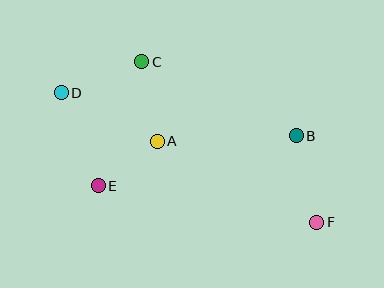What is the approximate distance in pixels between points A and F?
The distance between A and F is approximately 179 pixels.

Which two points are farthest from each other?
Points D and F are farthest from each other.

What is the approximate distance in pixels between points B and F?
The distance between B and F is approximately 89 pixels.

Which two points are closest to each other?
Points A and E are closest to each other.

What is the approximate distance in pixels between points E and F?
The distance between E and F is approximately 222 pixels.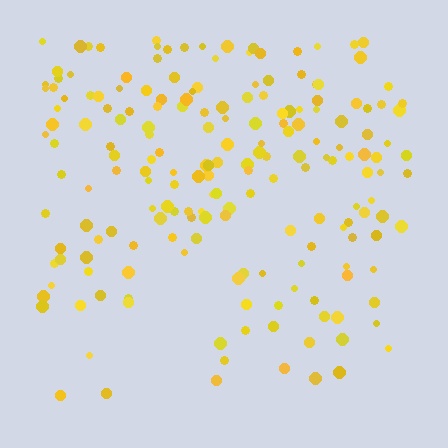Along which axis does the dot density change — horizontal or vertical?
Vertical.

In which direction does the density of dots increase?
From bottom to top, with the top side densest.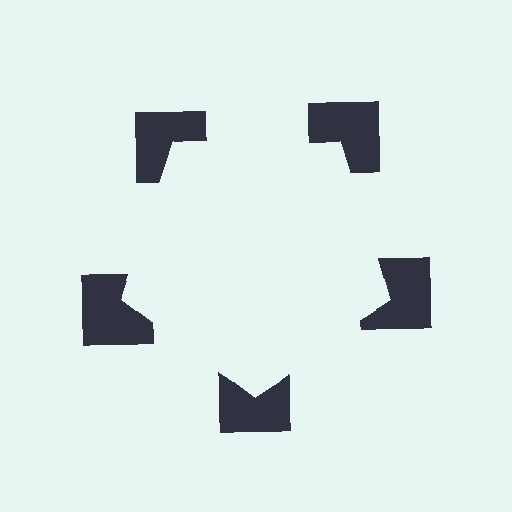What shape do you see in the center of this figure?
An illusory pentagon — its edges are inferred from the aligned wedge cuts in the notched squares, not physically drawn.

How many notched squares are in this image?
There are 5 — one at each vertex of the illusory pentagon.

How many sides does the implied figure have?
5 sides.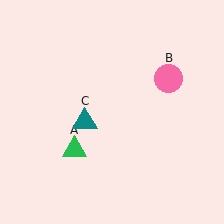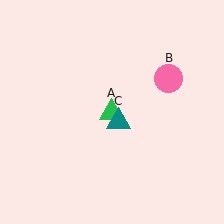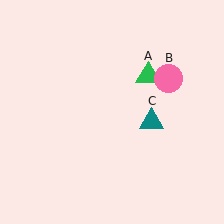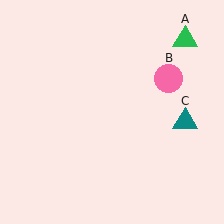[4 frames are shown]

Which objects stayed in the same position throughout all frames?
Pink circle (object B) remained stationary.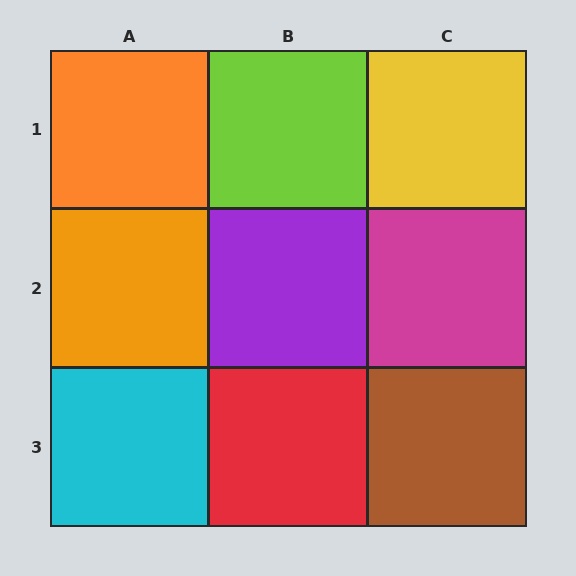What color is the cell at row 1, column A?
Orange.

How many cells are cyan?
1 cell is cyan.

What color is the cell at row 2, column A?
Orange.